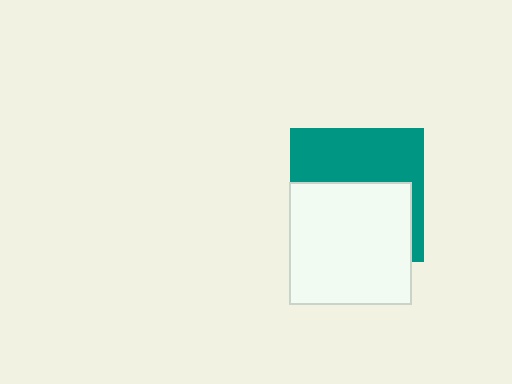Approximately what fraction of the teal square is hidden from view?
Roughly 54% of the teal square is hidden behind the white square.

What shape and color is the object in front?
The object in front is a white square.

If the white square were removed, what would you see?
You would see the complete teal square.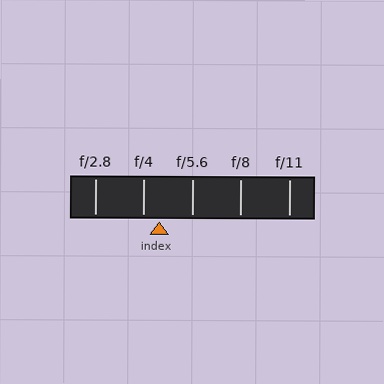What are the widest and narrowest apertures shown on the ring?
The widest aperture shown is f/2.8 and the narrowest is f/11.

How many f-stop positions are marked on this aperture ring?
There are 5 f-stop positions marked.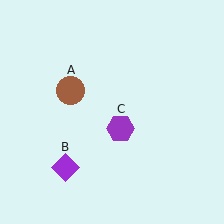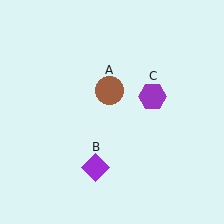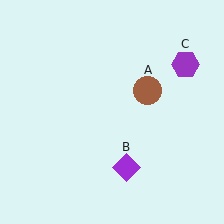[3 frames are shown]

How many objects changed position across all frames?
3 objects changed position: brown circle (object A), purple diamond (object B), purple hexagon (object C).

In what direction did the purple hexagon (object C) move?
The purple hexagon (object C) moved up and to the right.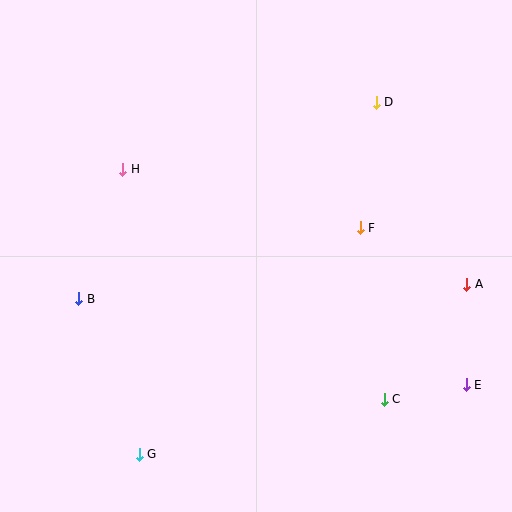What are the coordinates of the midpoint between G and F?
The midpoint between G and F is at (250, 341).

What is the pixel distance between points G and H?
The distance between G and H is 285 pixels.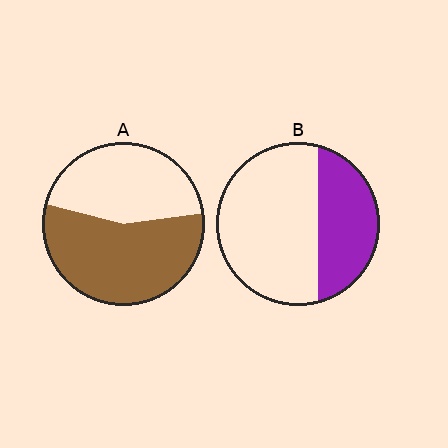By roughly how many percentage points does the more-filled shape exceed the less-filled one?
By roughly 20 percentage points (A over B).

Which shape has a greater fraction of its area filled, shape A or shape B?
Shape A.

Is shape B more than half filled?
No.